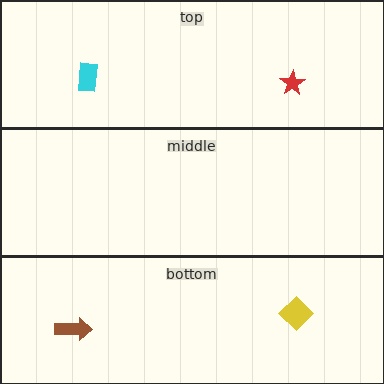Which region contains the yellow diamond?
The bottom region.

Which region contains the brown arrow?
The bottom region.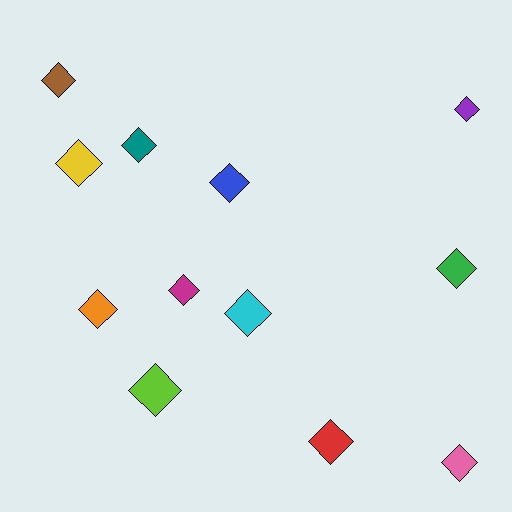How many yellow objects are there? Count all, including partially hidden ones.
There is 1 yellow object.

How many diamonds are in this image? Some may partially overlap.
There are 12 diamonds.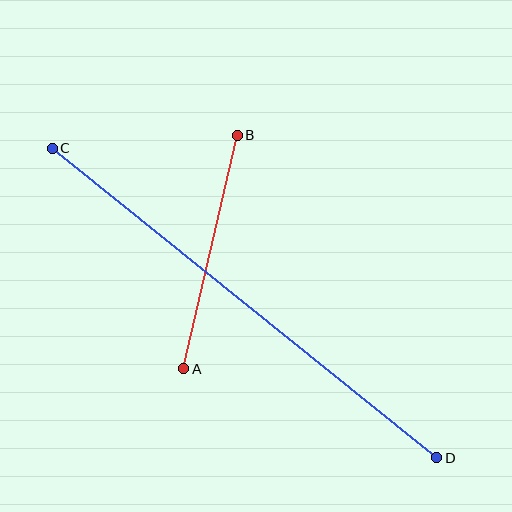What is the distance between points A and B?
The distance is approximately 240 pixels.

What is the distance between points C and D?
The distance is approximately 493 pixels.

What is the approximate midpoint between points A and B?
The midpoint is at approximately (210, 252) pixels.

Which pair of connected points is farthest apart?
Points C and D are farthest apart.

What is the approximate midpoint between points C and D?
The midpoint is at approximately (244, 303) pixels.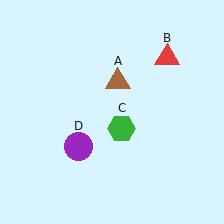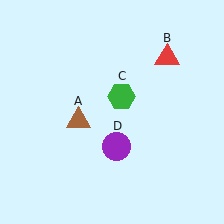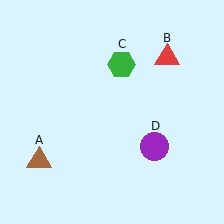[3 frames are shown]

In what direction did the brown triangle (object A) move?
The brown triangle (object A) moved down and to the left.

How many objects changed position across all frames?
3 objects changed position: brown triangle (object A), green hexagon (object C), purple circle (object D).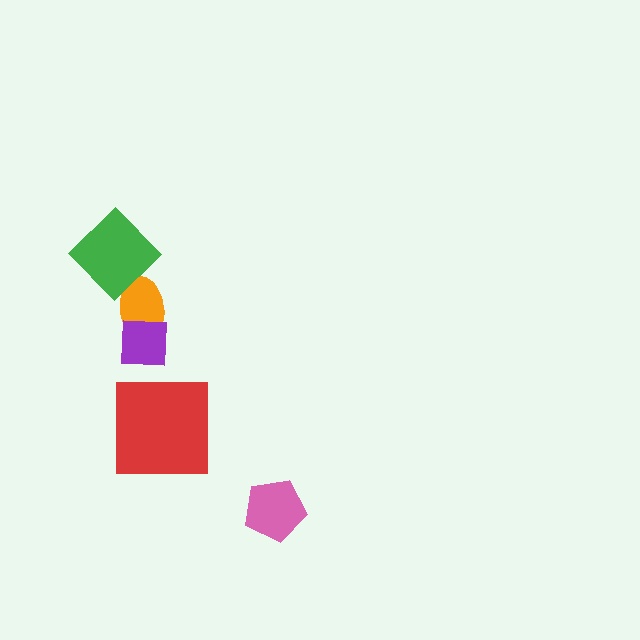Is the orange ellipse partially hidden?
Yes, it is partially covered by another shape.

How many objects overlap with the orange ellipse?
2 objects overlap with the orange ellipse.